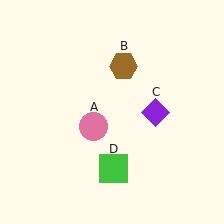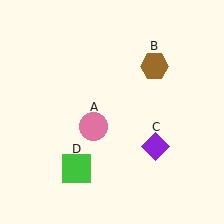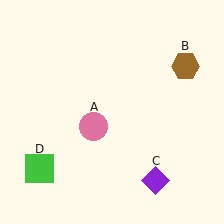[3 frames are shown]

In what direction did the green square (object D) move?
The green square (object D) moved left.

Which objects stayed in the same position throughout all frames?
Pink circle (object A) remained stationary.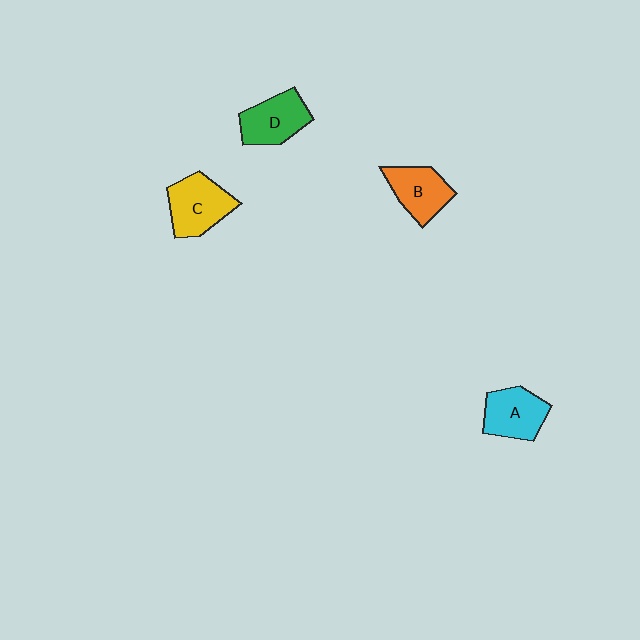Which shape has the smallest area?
Shape B (orange).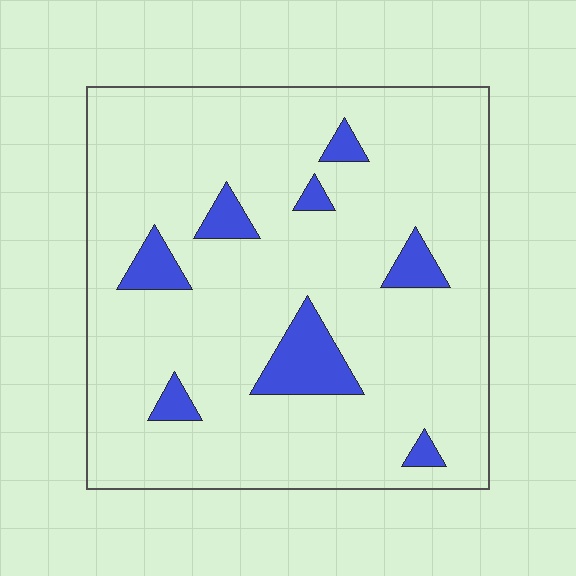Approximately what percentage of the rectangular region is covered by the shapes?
Approximately 10%.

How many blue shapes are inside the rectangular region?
8.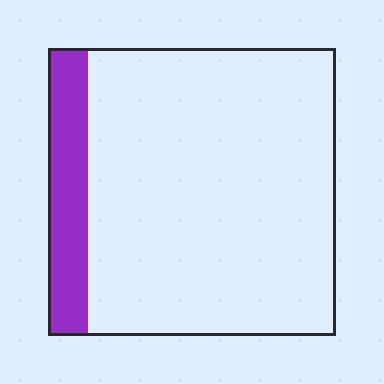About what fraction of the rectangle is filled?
About one eighth (1/8).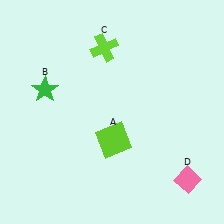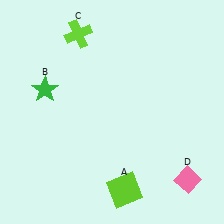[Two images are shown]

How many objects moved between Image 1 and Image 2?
2 objects moved between the two images.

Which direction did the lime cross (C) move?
The lime cross (C) moved left.